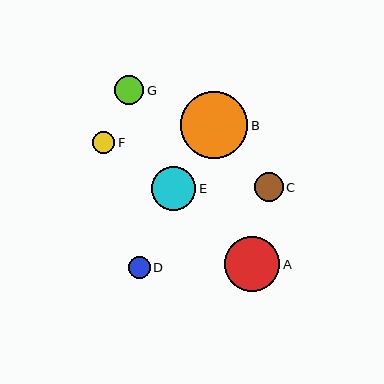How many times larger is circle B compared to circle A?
Circle B is approximately 1.2 times the size of circle A.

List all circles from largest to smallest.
From largest to smallest: B, A, E, G, C, F, D.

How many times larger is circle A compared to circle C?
Circle A is approximately 1.9 times the size of circle C.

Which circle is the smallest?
Circle D is the smallest with a size of approximately 21 pixels.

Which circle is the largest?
Circle B is the largest with a size of approximately 67 pixels.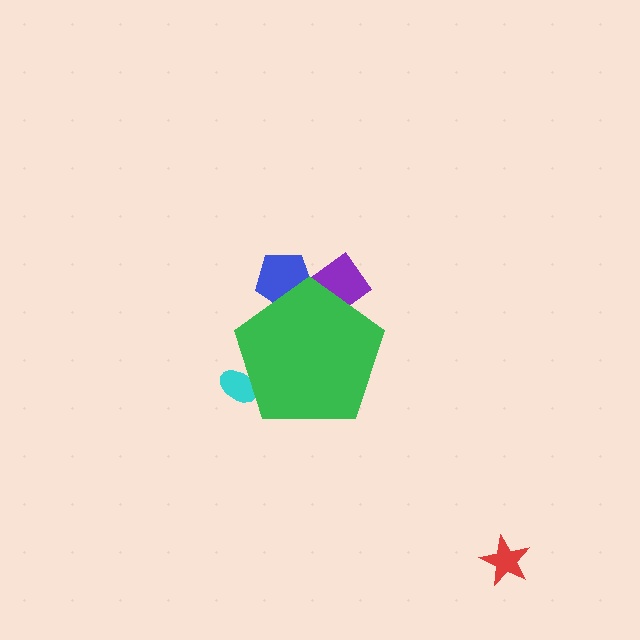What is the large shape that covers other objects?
A green pentagon.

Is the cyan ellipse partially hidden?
Yes, the cyan ellipse is partially hidden behind the green pentagon.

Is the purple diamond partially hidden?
Yes, the purple diamond is partially hidden behind the green pentagon.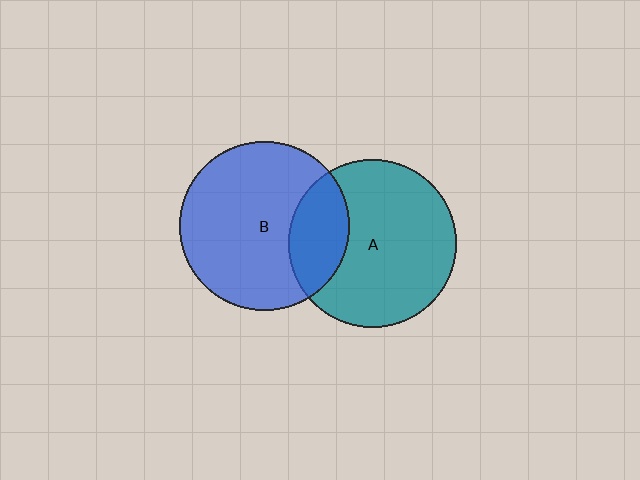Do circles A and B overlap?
Yes.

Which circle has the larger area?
Circle B (blue).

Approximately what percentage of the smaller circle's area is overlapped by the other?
Approximately 25%.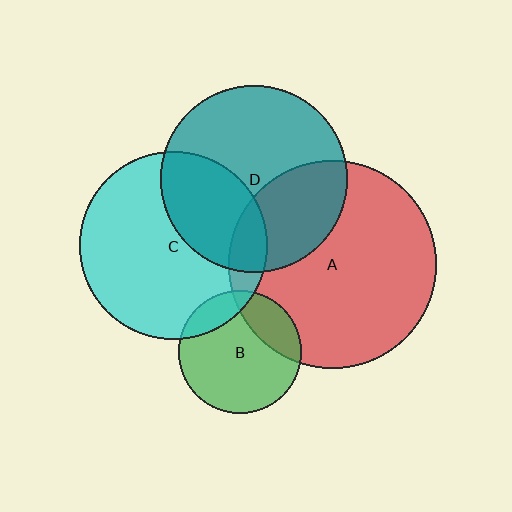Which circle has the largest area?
Circle A (red).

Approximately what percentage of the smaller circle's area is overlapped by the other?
Approximately 20%.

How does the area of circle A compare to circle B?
Approximately 2.8 times.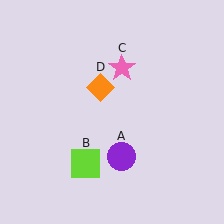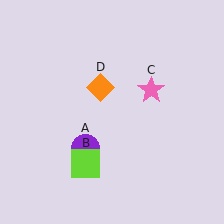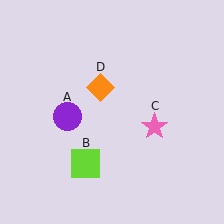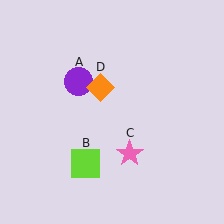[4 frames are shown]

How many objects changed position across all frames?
2 objects changed position: purple circle (object A), pink star (object C).